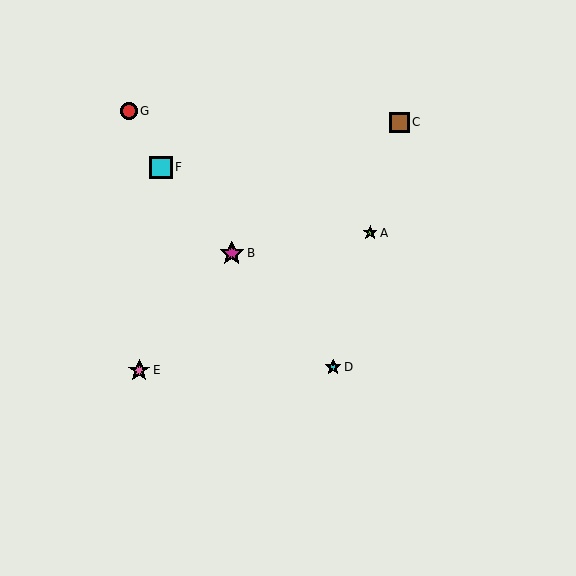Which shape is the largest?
The magenta star (labeled B) is the largest.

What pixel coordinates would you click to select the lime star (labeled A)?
Click at (370, 233) to select the lime star A.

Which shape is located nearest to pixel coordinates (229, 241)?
The magenta star (labeled B) at (232, 253) is nearest to that location.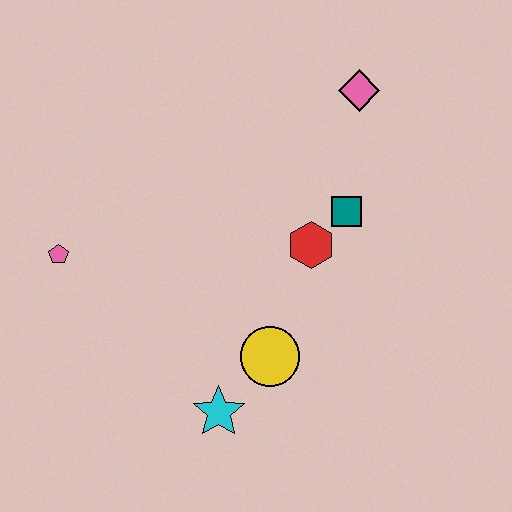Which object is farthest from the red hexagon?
The pink pentagon is farthest from the red hexagon.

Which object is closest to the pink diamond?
The teal square is closest to the pink diamond.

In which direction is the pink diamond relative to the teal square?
The pink diamond is above the teal square.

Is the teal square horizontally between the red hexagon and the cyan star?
No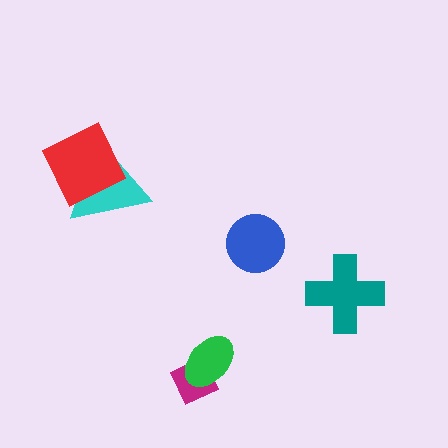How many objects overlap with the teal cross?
0 objects overlap with the teal cross.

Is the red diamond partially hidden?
No, no other shape covers it.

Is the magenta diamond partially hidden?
Yes, it is partially covered by another shape.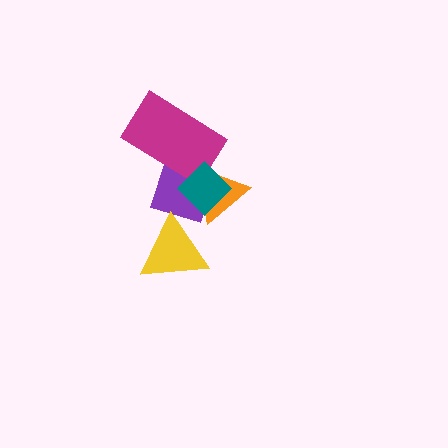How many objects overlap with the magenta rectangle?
2 objects overlap with the magenta rectangle.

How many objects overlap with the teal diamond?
3 objects overlap with the teal diamond.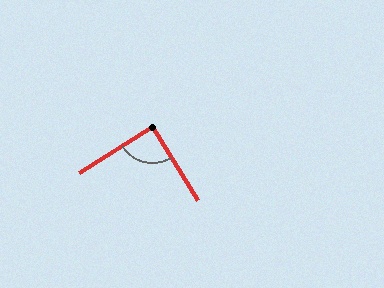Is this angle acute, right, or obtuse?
It is approximately a right angle.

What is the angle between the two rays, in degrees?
Approximately 90 degrees.